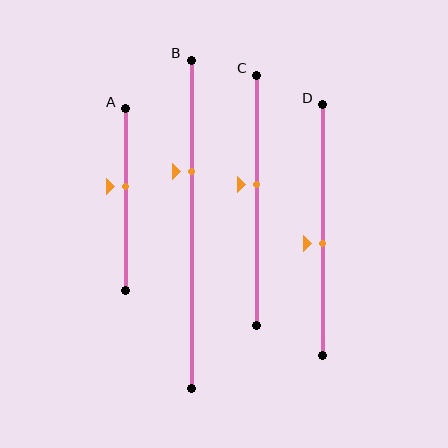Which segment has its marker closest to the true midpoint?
Segment D has its marker closest to the true midpoint.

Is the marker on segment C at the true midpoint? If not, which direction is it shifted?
No, the marker on segment C is shifted upward by about 6% of the segment length.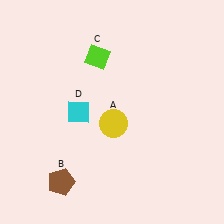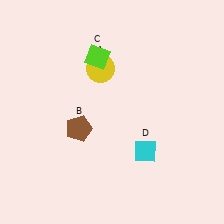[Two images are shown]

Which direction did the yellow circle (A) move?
The yellow circle (A) moved up.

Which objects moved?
The objects that moved are: the yellow circle (A), the brown pentagon (B), the cyan diamond (D).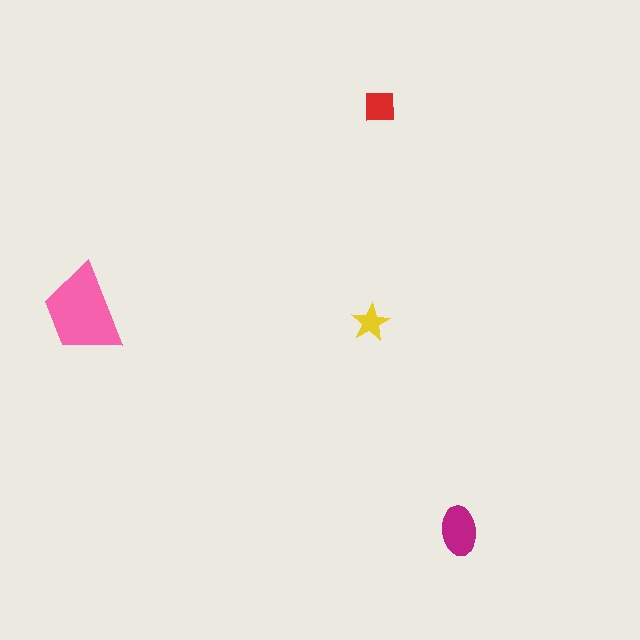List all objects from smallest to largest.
The yellow star, the red square, the magenta ellipse, the pink trapezoid.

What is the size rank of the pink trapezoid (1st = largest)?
1st.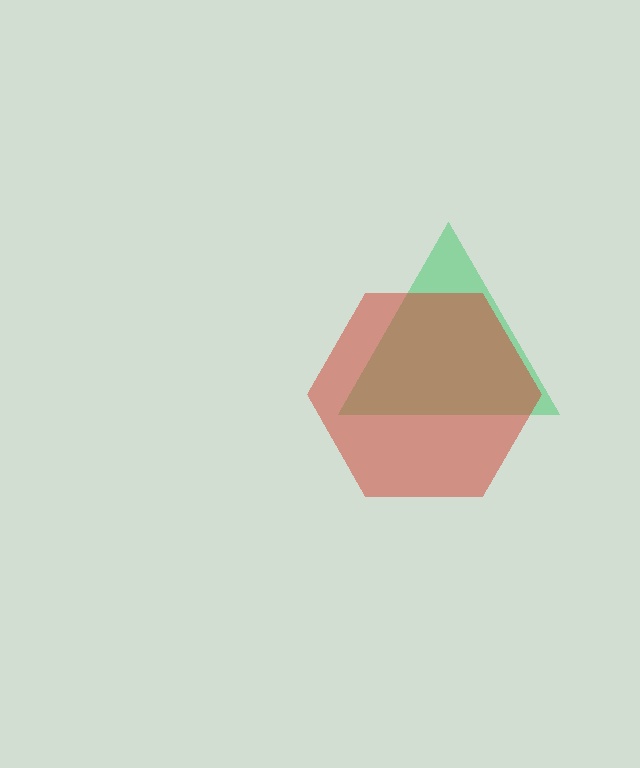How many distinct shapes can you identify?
There are 2 distinct shapes: a green triangle, a red hexagon.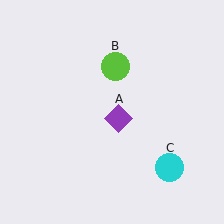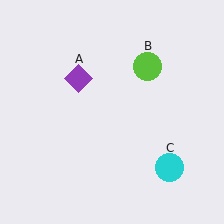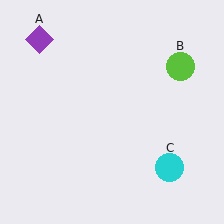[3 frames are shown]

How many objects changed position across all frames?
2 objects changed position: purple diamond (object A), lime circle (object B).